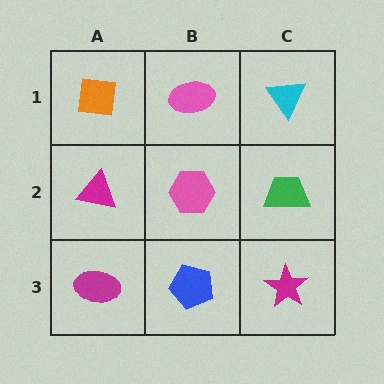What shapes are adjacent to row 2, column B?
A pink ellipse (row 1, column B), a blue pentagon (row 3, column B), a magenta triangle (row 2, column A), a green trapezoid (row 2, column C).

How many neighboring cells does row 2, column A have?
3.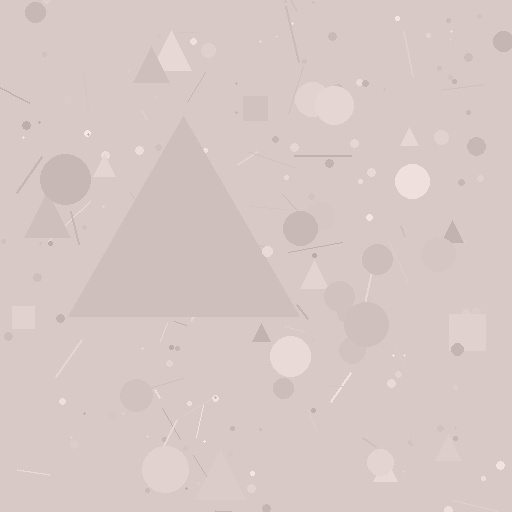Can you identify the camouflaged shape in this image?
The camouflaged shape is a triangle.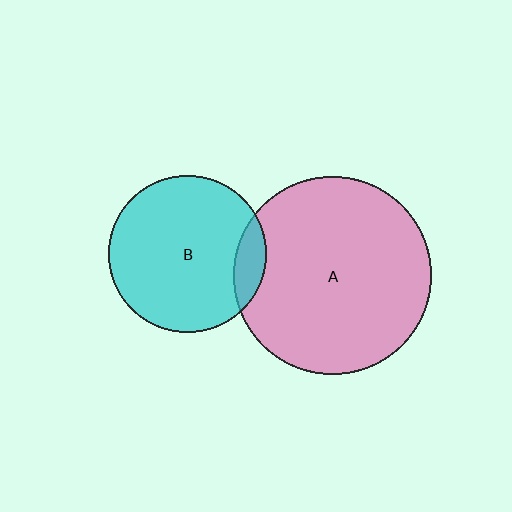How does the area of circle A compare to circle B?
Approximately 1.6 times.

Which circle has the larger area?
Circle A (pink).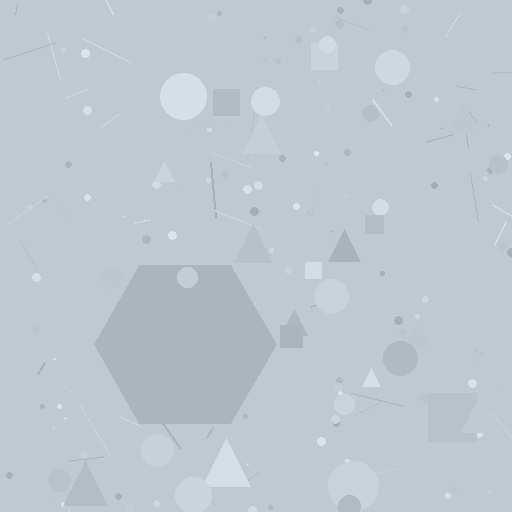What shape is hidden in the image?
A hexagon is hidden in the image.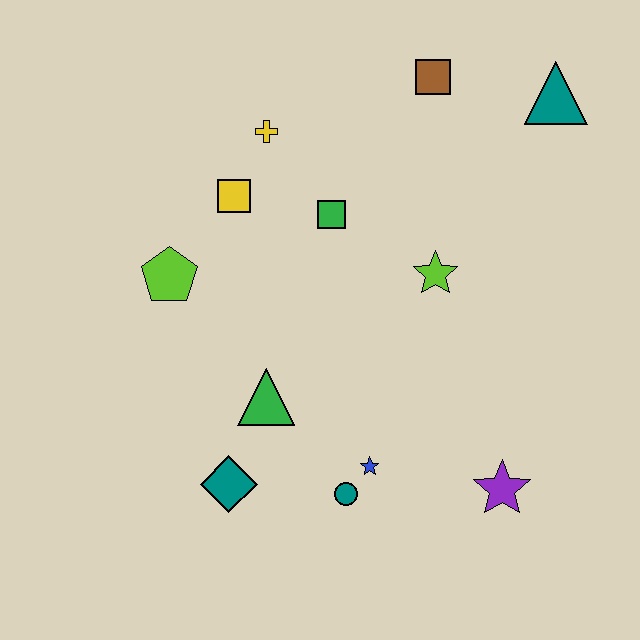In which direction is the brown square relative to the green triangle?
The brown square is above the green triangle.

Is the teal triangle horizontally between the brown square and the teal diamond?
No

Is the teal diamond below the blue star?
Yes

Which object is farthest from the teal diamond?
The teal triangle is farthest from the teal diamond.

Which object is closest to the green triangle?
The teal diamond is closest to the green triangle.